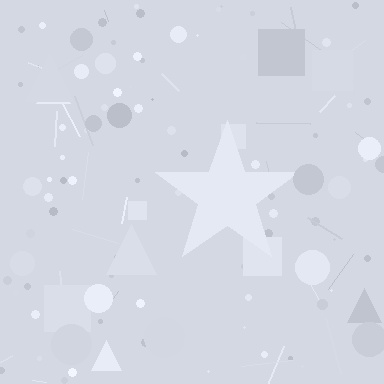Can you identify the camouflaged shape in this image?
The camouflaged shape is a star.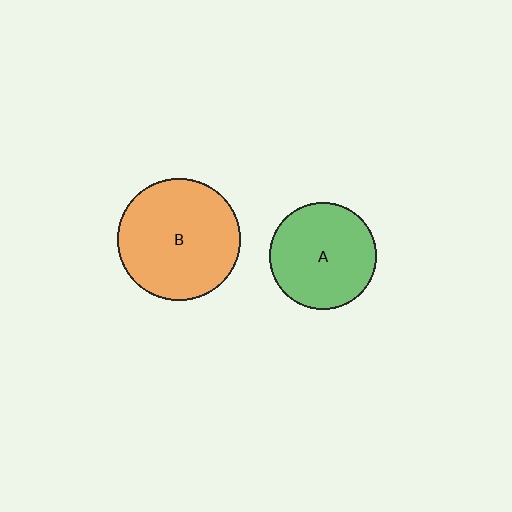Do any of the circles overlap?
No, none of the circles overlap.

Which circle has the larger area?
Circle B (orange).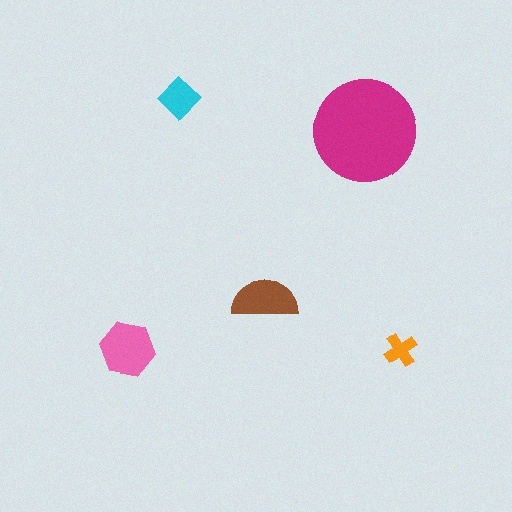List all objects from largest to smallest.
The magenta circle, the pink hexagon, the brown semicircle, the cyan diamond, the orange cross.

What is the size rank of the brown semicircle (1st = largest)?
3rd.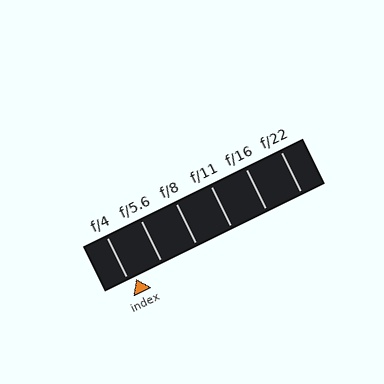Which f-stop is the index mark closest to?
The index mark is closest to f/4.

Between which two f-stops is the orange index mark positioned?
The index mark is between f/4 and f/5.6.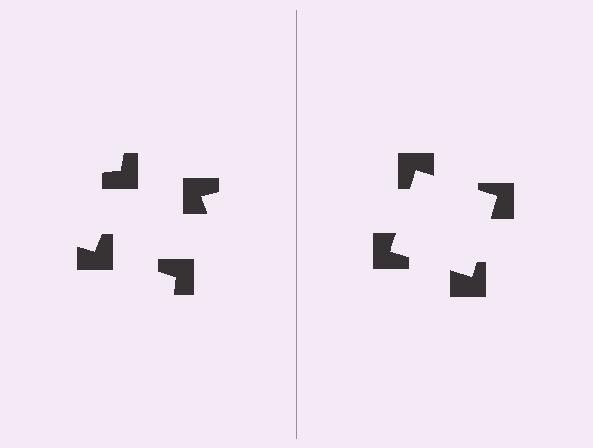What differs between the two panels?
The notched squares are positioned identically on both sides; only the wedge orientations differ. On the right they align to a square; on the left they are misaligned.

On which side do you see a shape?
An illusory square appears on the right side. On the left side the wedge cuts are rotated, so no coherent shape forms.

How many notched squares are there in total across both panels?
8 — 4 on each side.